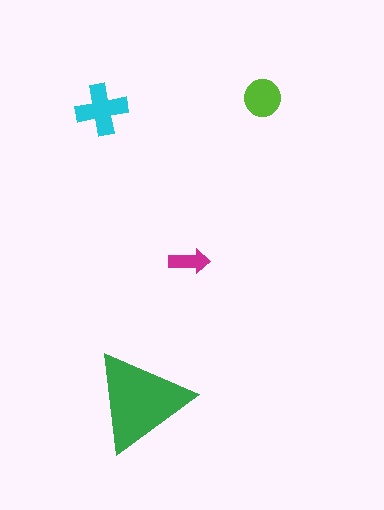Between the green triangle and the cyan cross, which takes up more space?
The green triangle.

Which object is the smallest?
The magenta arrow.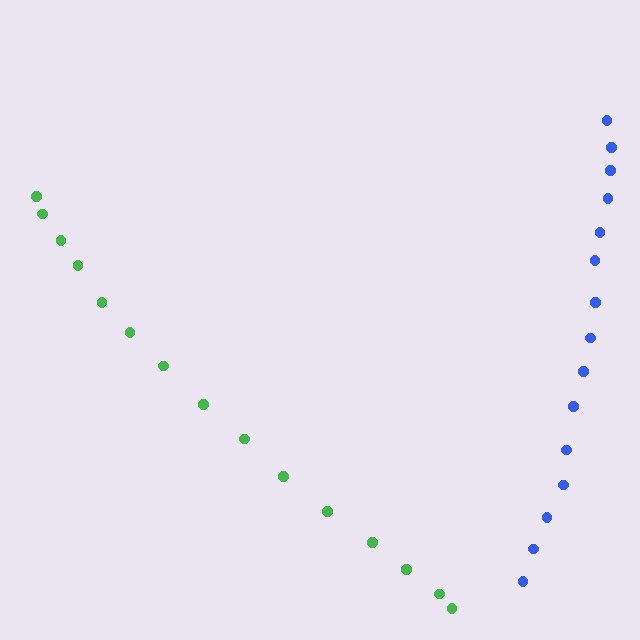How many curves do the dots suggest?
There are 2 distinct paths.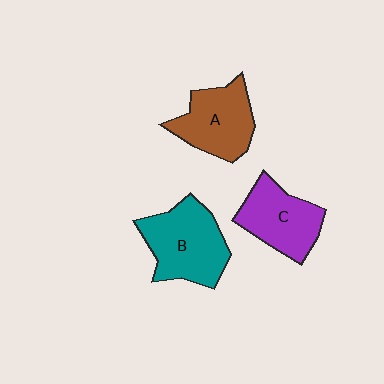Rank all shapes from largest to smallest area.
From largest to smallest: B (teal), A (brown), C (purple).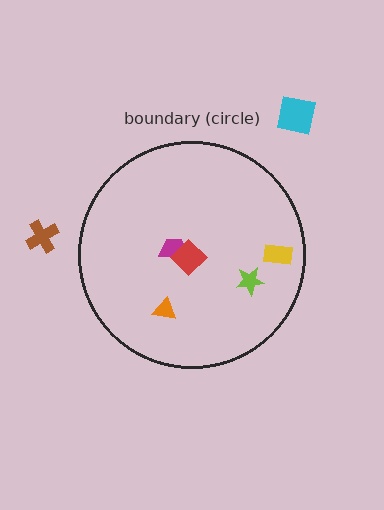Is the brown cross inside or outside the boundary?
Outside.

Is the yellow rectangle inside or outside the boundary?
Inside.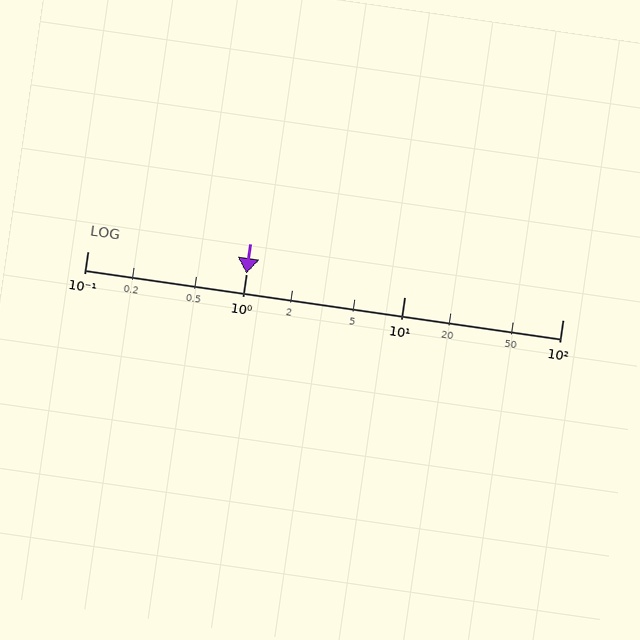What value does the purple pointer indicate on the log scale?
The pointer indicates approximately 1.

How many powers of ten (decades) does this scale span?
The scale spans 3 decades, from 0.1 to 100.